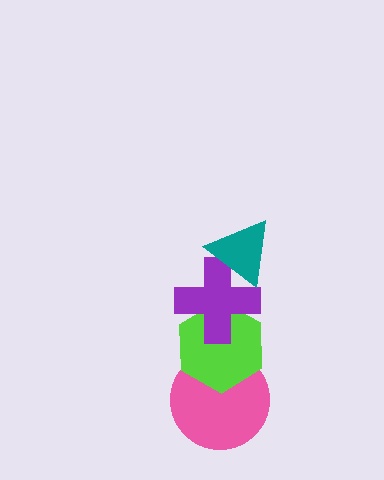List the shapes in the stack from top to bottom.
From top to bottom: the teal triangle, the purple cross, the lime hexagon, the pink circle.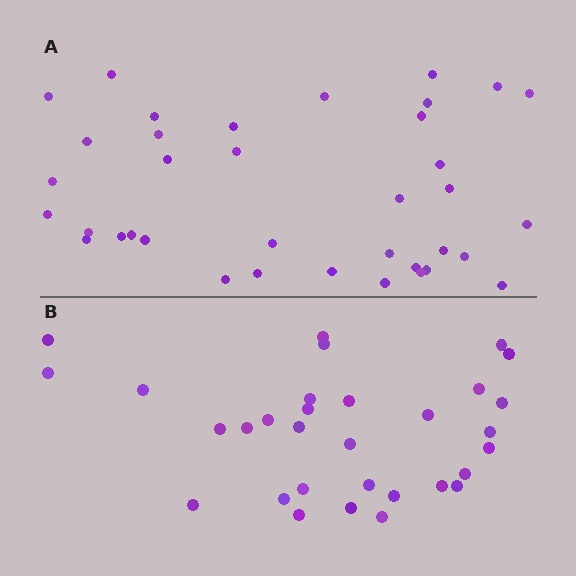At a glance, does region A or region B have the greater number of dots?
Region A (the top region) has more dots.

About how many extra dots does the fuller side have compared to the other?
Region A has about 6 more dots than region B.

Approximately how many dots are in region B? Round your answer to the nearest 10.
About 30 dots. (The exact count is 31, which rounds to 30.)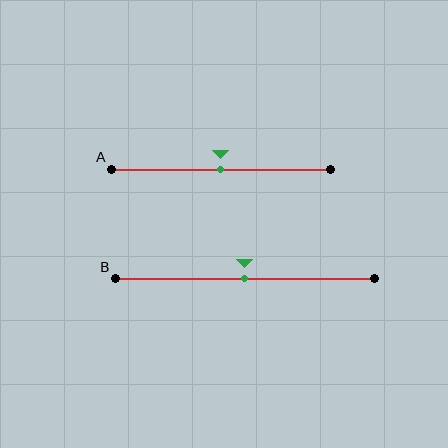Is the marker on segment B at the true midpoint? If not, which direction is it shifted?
Yes, the marker on segment B is at the true midpoint.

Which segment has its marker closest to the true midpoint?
Segment A has its marker closest to the true midpoint.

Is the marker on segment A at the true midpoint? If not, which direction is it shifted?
Yes, the marker on segment A is at the true midpoint.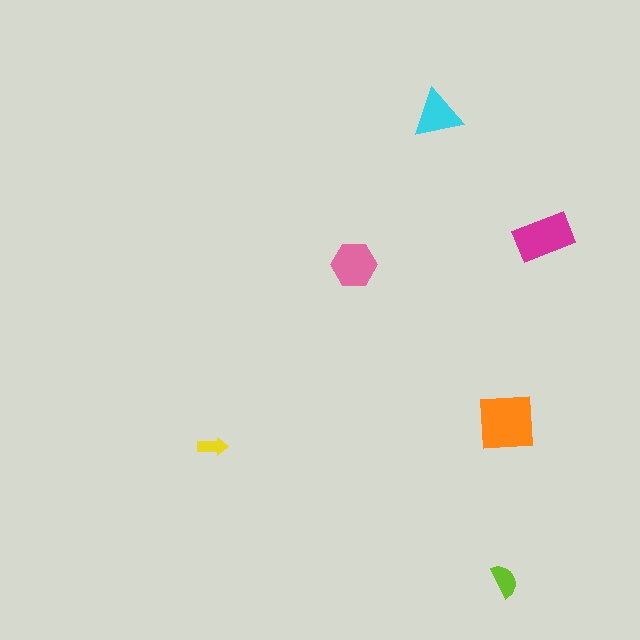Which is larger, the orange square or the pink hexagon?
The orange square.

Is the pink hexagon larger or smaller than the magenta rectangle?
Smaller.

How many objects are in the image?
There are 6 objects in the image.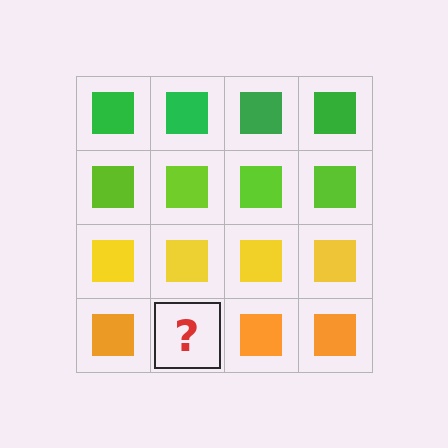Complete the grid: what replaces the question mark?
The question mark should be replaced with an orange square.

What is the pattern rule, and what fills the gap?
The rule is that each row has a consistent color. The gap should be filled with an orange square.